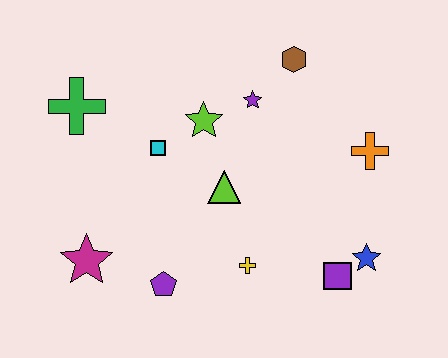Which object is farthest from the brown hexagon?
The magenta star is farthest from the brown hexagon.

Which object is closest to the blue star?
The purple square is closest to the blue star.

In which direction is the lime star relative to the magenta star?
The lime star is above the magenta star.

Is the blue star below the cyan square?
Yes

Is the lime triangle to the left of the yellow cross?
Yes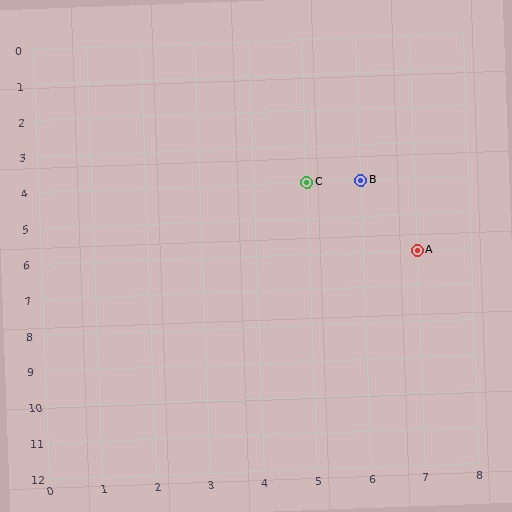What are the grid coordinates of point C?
Point C is at grid coordinates (5, 4).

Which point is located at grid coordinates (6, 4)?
Point B is at (6, 4).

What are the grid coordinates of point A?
Point A is at grid coordinates (7, 6).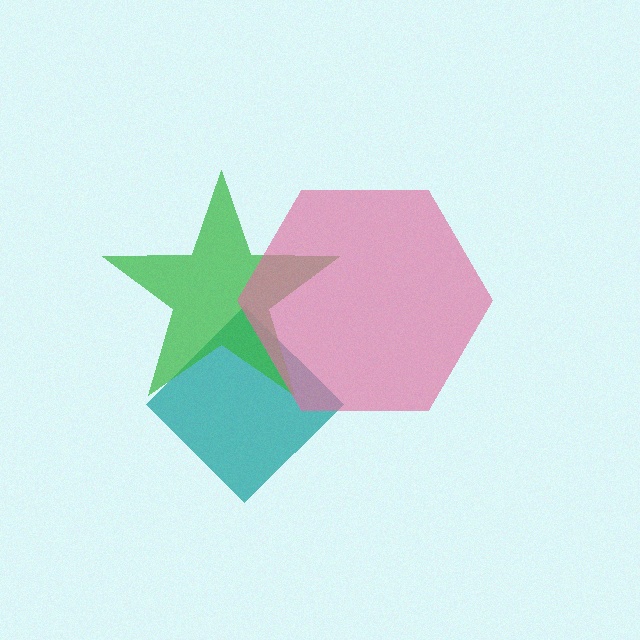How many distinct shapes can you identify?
There are 3 distinct shapes: a teal diamond, a green star, a pink hexagon.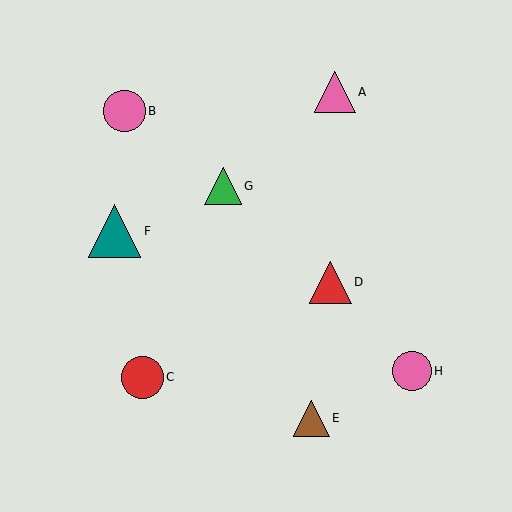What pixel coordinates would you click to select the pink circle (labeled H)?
Click at (412, 371) to select the pink circle H.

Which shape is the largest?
The teal triangle (labeled F) is the largest.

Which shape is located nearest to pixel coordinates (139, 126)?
The pink circle (labeled B) at (125, 111) is nearest to that location.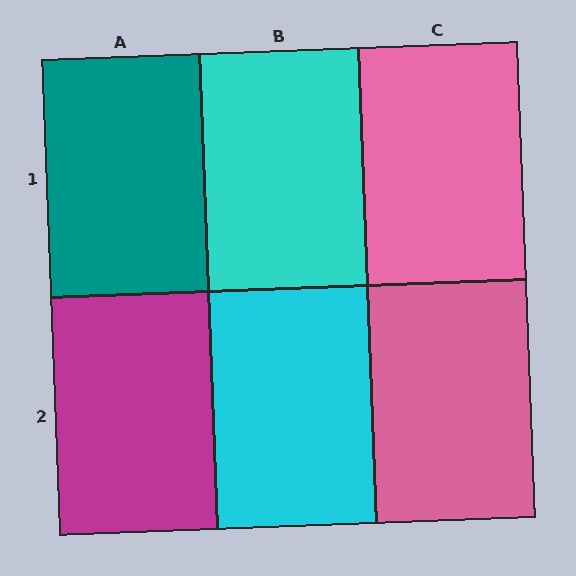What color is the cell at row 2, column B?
Cyan.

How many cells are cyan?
2 cells are cyan.